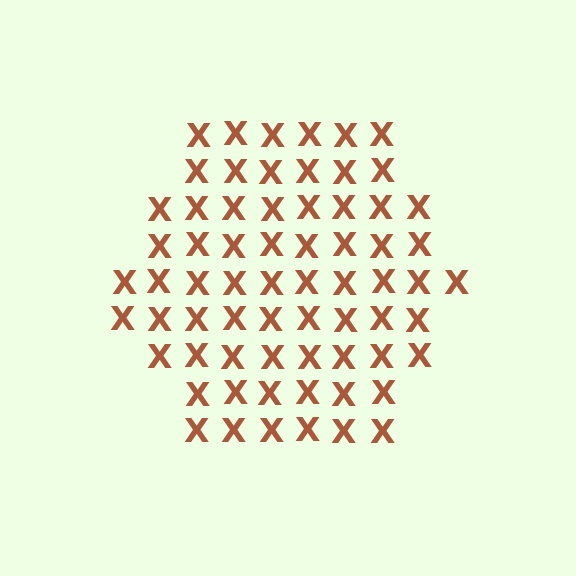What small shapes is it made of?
It is made of small letter X's.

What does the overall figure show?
The overall figure shows a hexagon.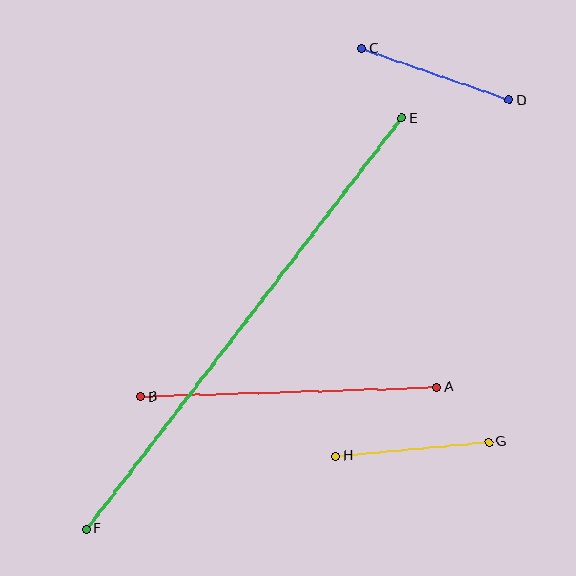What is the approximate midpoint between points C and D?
The midpoint is at approximately (435, 74) pixels.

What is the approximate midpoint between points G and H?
The midpoint is at approximately (412, 449) pixels.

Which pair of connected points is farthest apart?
Points E and F are farthest apart.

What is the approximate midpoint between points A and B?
The midpoint is at approximately (289, 392) pixels.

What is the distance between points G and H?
The distance is approximately 154 pixels.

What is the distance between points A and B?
The distance is approximately 296 pixels.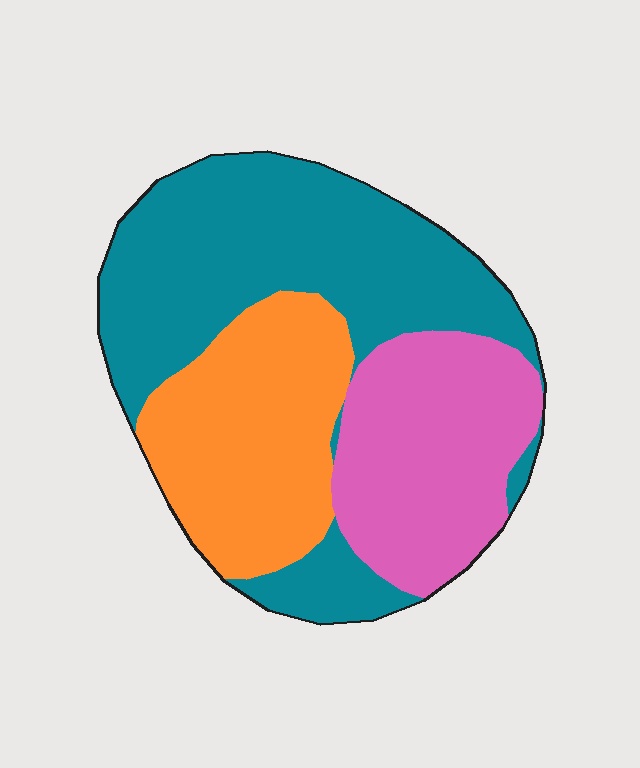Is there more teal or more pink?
Teal.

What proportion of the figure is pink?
Pink covers 27% of the figure.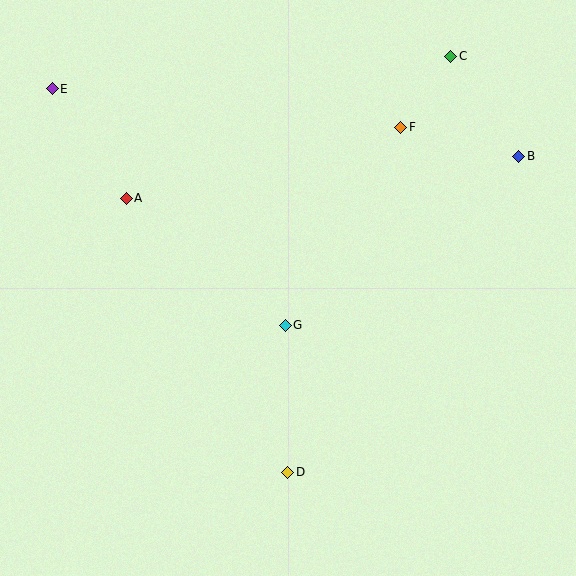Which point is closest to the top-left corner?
Point E is closest to the top-left corner.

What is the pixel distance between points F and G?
The distance between F and G is 230 pixels.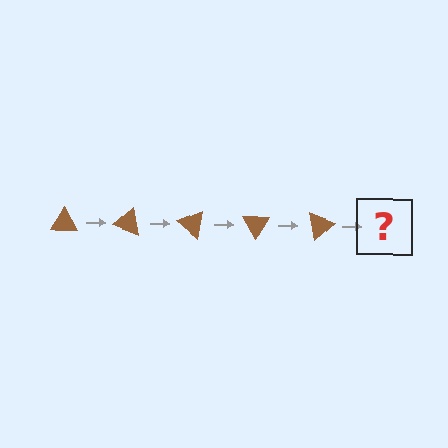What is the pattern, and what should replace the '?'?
The pattern is that the triangle rotates 20 degrees each step. The '?' should be a brown triangle rotated 100 degrees.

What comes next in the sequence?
The next element should be a brown triangle rotated 100 degrees.